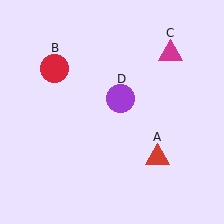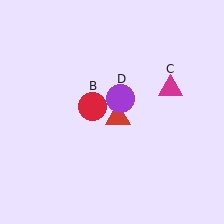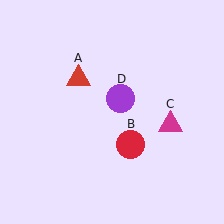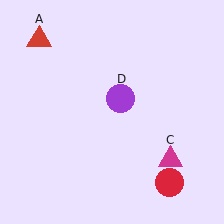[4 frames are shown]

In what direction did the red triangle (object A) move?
The red triangle (object A) moved up and to the left.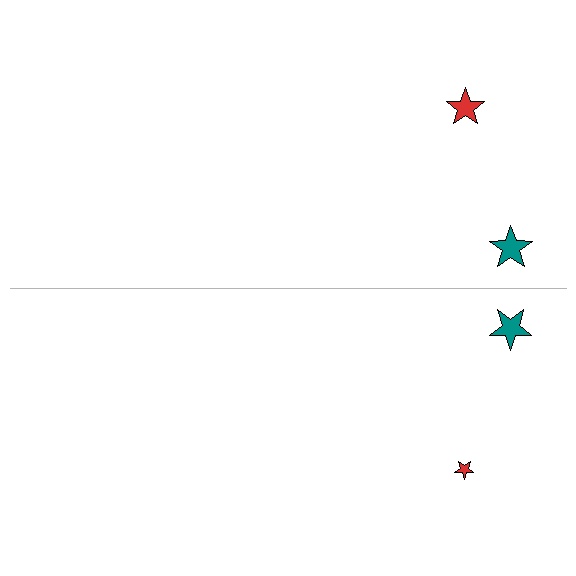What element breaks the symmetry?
The red star on the bottom side has a different size than its mirror counterpart.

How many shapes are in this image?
There are 4 shapes in this image.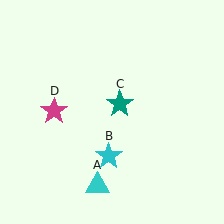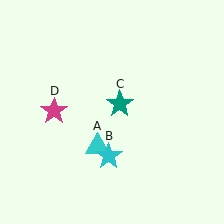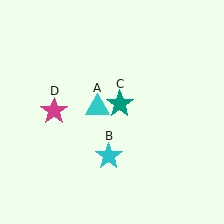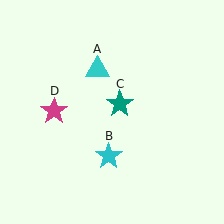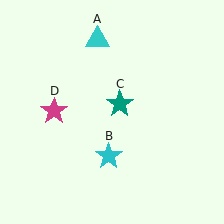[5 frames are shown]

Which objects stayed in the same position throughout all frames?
Cyan star (object B) and teal star (object C) and magenta star (object D) remained stationary.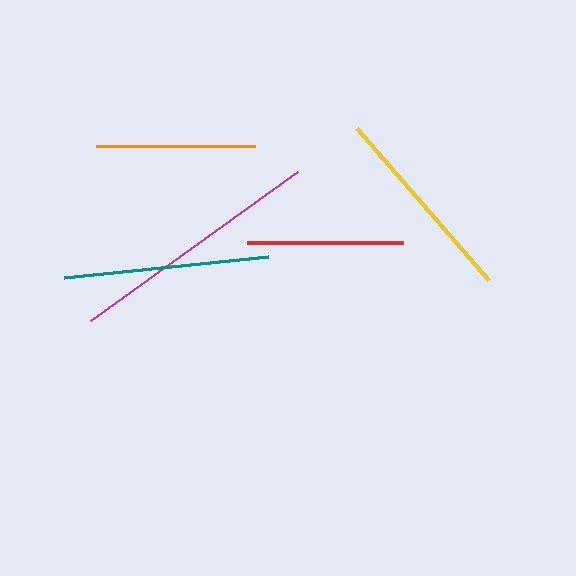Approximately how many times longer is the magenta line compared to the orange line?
The magenta line is approximately 1.6 times the length of the orange line.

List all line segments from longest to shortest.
From longest to shortest: magenta, teal, yellow, orange, red.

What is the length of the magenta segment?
The magenta segment is approximately 255 pixels long.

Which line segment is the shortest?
The red line is the shortest at approximately 155 pixels.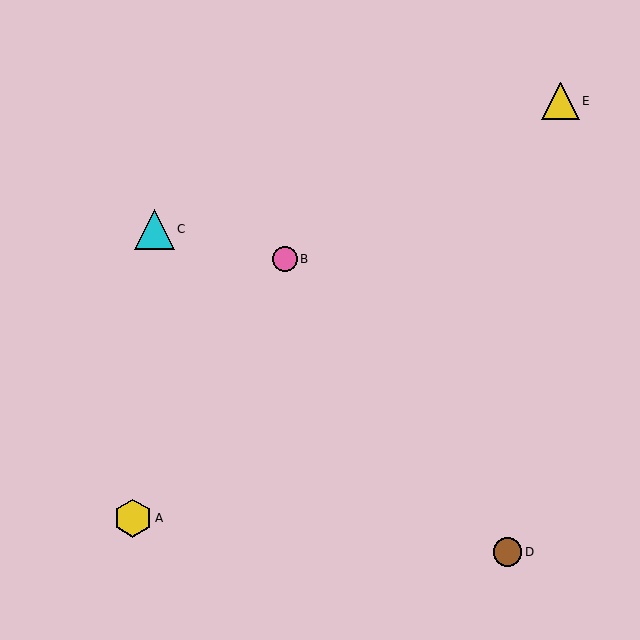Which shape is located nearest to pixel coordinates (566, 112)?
The yellow triangle (labeled E) at (560, 101) is nearest to that location.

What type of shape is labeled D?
Shape D is a brown circle.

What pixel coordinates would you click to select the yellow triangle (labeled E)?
Click at (560, 101) to select the yellow triangle E.